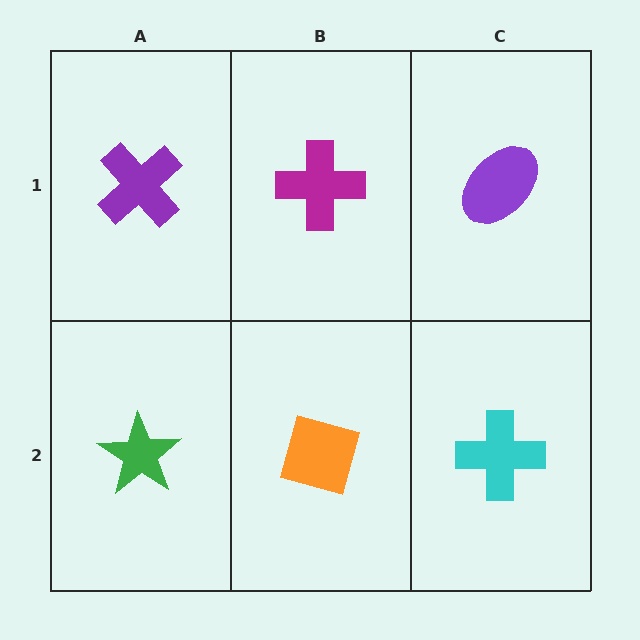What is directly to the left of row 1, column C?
A magenta cross.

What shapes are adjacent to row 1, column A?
A green star (row 2, column A), a magenta cross (row 1, column B).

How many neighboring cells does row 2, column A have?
2.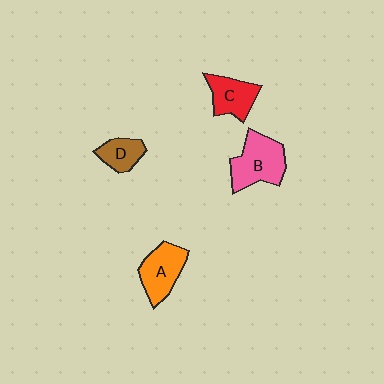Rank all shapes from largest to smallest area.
From largest to smallest: B (pink), A (orange), C (red), D (brown).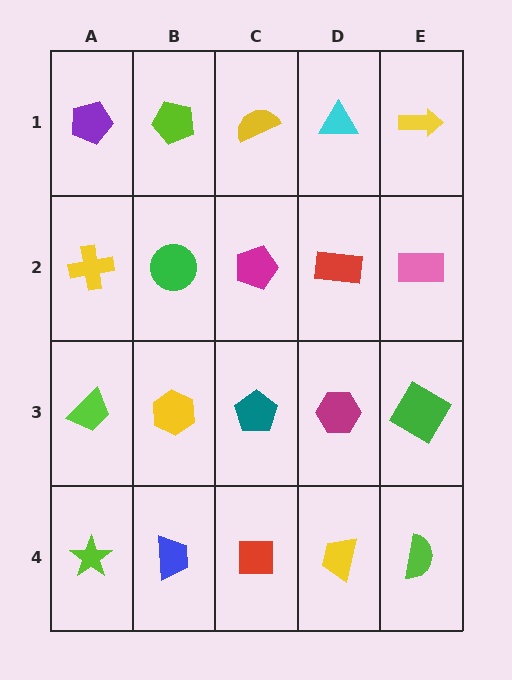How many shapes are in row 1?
5 shapes.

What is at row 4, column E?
A lime semicircle.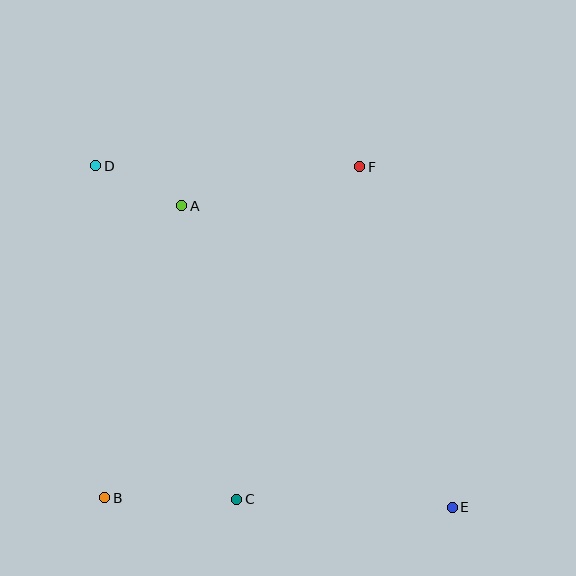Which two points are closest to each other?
Points A and D are closest to each other.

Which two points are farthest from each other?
Points D and E are farthest from each other.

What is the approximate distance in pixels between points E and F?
The distance between E and F is approximately 353 pixels.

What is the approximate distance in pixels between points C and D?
The distance between C and D is approximately 362 pixels.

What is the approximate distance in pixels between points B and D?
The distance between B and D is approximately 332 pixels.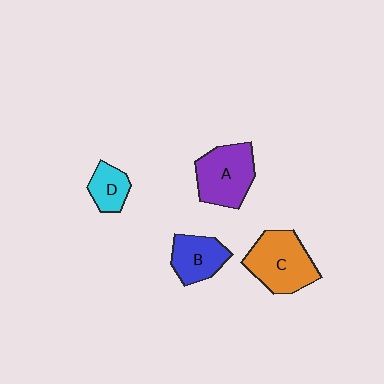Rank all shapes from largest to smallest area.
From largest to smallest: C (orange), A (purple), B (blue), D (cyan).